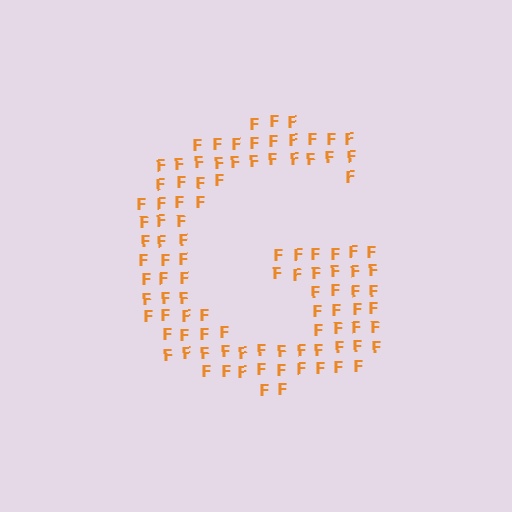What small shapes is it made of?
It is made of small letter F's.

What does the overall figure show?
The overall figure shows the letter G.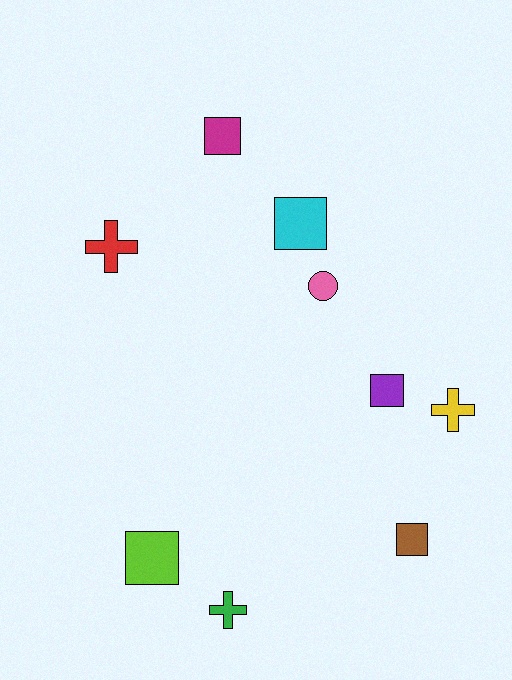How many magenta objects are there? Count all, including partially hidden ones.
There is 1 magenta object.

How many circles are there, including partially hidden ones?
There is 1 circle.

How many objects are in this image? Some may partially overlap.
There are 9 objects.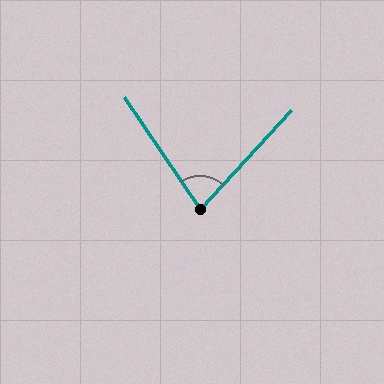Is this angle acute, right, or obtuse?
It is acute.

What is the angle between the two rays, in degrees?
Approximately 77 degrees.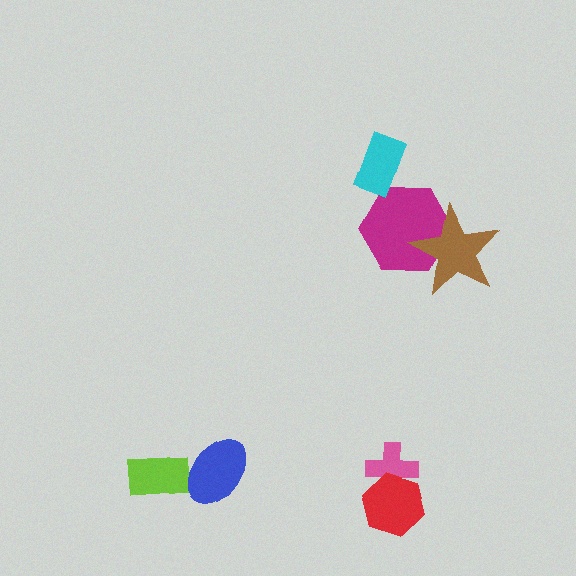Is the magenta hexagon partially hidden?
Yes, it is partially covered by another shape.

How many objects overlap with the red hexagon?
1 object overlaps with the red hexagon.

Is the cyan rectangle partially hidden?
No, no other shape covers it.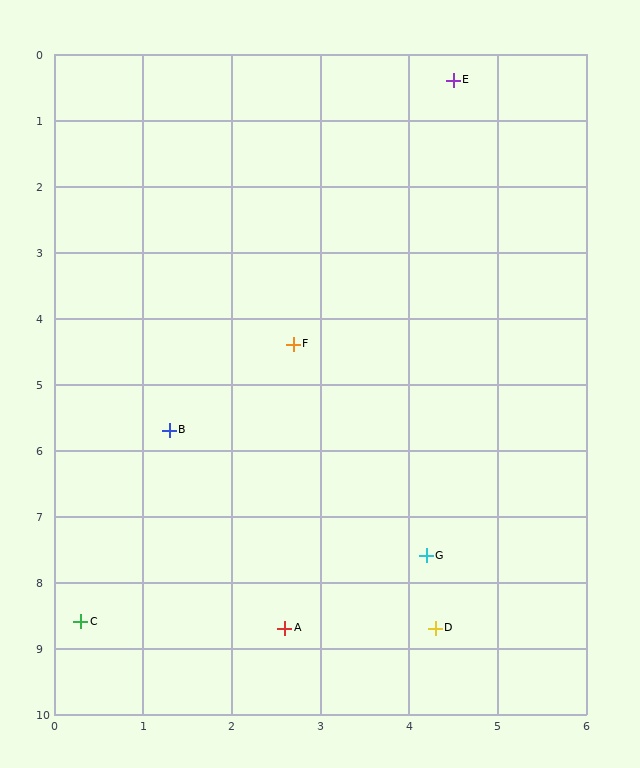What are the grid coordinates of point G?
Point G is at approximately (4.2, 7.6).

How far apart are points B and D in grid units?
Points B and D are about 4.2 grid units apart.